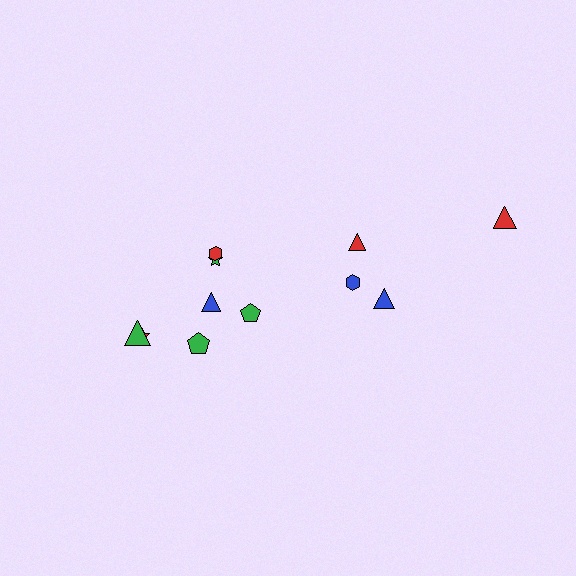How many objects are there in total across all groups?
There are 11 objects.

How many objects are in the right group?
There are 4 objects.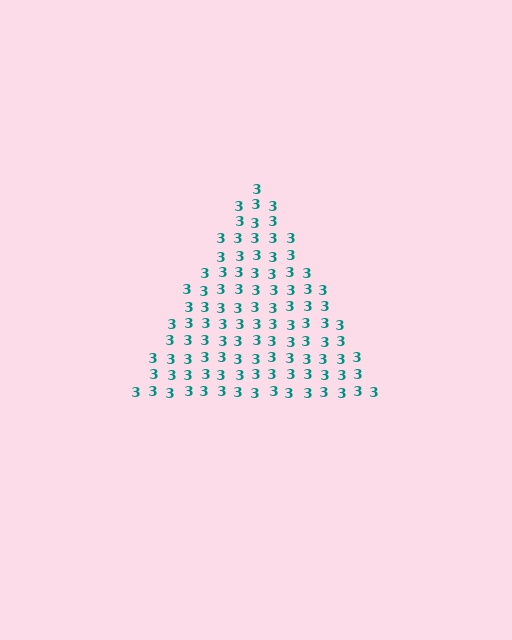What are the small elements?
The small elements are digit 3's.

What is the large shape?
The large shape is a triangle.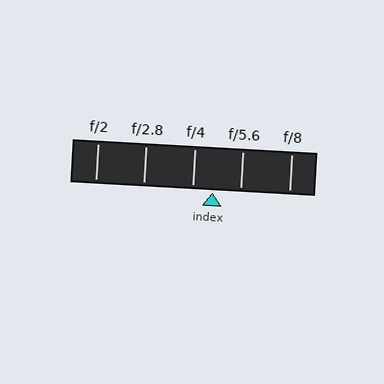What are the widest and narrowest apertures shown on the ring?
The widest aperture shown is f/2 and the narrowest is f/8.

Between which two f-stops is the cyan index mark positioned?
The index mark is between f/4 and f/5.6.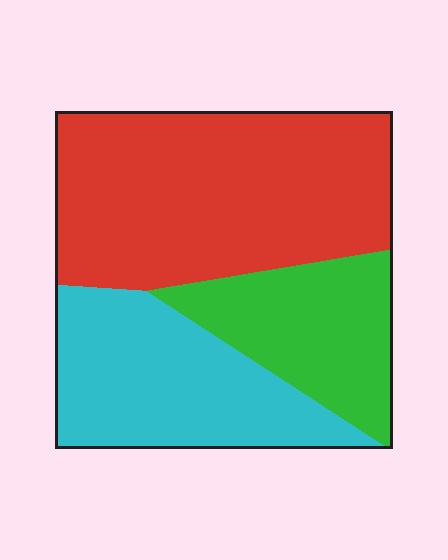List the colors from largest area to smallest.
From largest to smallest: red, cyan, green.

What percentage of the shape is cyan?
Cyan takes up between a sixth and a third of the shape.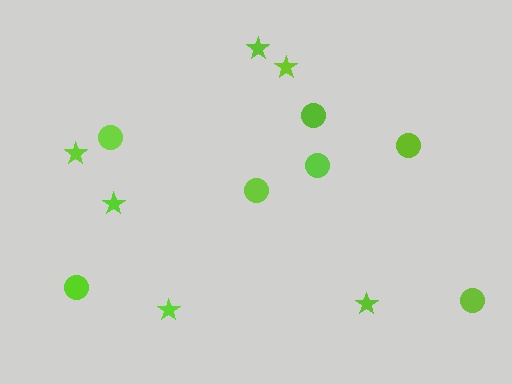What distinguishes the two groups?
There are 2 groups: one group of stars (6) and one group of circles (7).